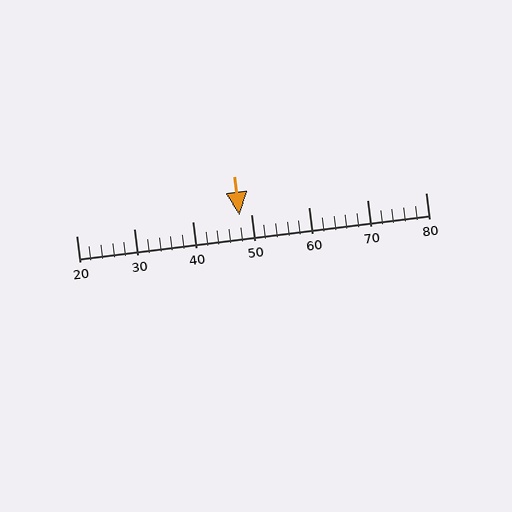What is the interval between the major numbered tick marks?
The major tick marks are spaced 10 units apart.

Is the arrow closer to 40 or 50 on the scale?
The arrow is closer to 50.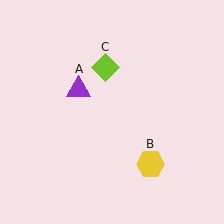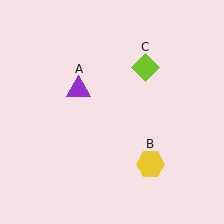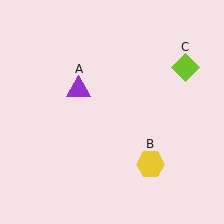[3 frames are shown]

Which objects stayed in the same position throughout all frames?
Purple triangle (object A) and yellow hexagon (object B) remained stationary.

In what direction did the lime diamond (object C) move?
The lime diamond (object C) moved right.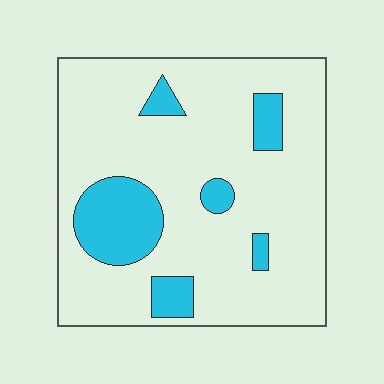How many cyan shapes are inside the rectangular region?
6.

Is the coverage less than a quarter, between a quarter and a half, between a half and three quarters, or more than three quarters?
Less than a quarter.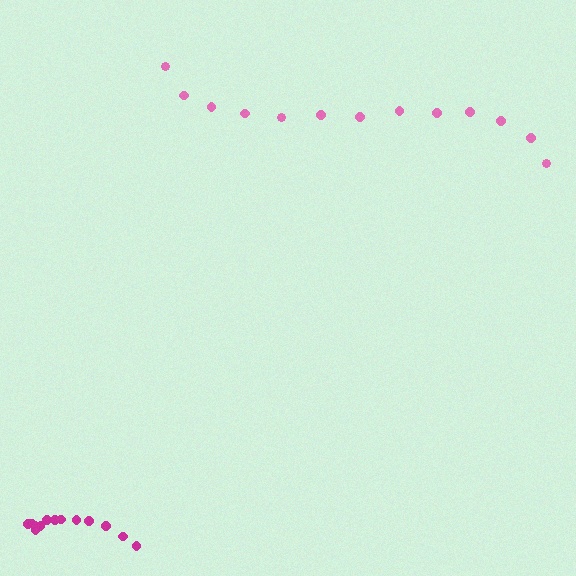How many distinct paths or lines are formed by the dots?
There are 2 distinct paths.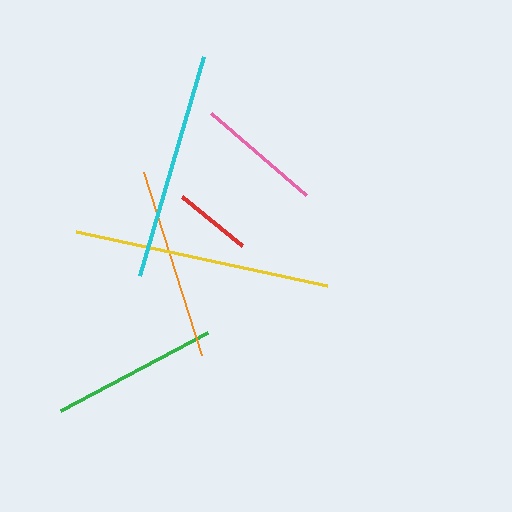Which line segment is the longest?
The yellow line is the longest at approximately 258 pixels.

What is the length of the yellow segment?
The yellow segment is approximately 258 pixels long.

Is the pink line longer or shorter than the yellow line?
The yellow line is longer than the pink line.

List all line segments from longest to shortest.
From longest to shortest: yellow, cyan, orange, green, pink, red.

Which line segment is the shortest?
The red line is the shortest at approximately 77 pixels.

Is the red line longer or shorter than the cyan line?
The cyan line is longer than the red line.